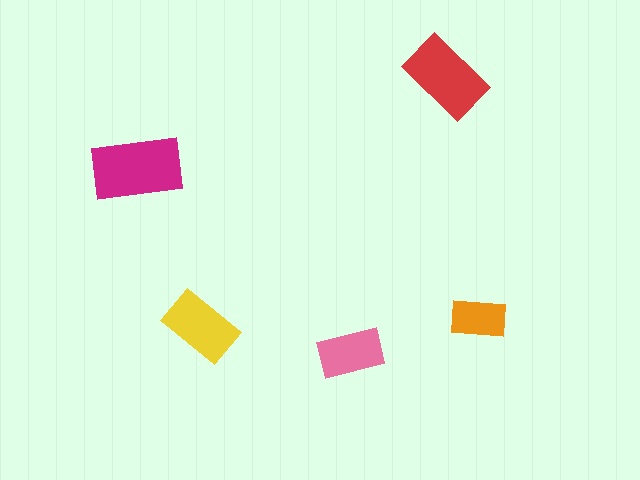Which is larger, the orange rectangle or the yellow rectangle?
The yellow one.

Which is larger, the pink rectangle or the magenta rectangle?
The magenta one.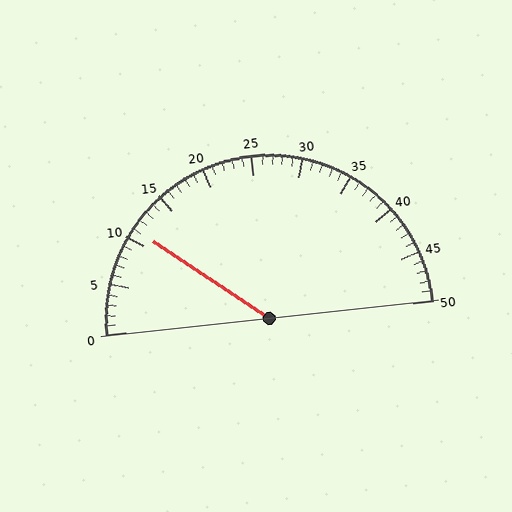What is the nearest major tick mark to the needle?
The nearest major tick mark is 10.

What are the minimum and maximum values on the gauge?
The gauge ranges from 0 to 50.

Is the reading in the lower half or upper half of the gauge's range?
The reading is in the lower half of the range (0 to 50).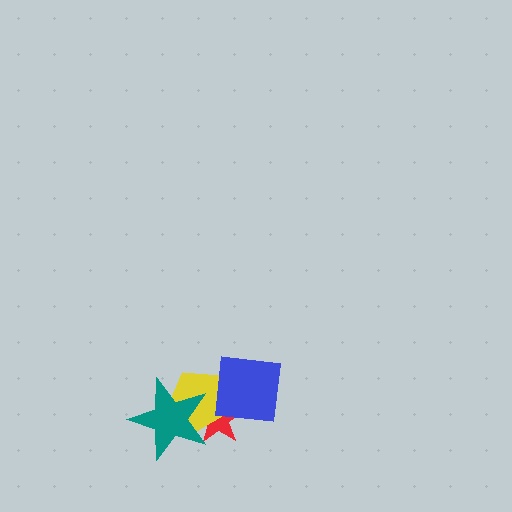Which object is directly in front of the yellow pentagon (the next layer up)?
The teal star is directly in front of the yellow pentagon.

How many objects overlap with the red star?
3 objects overlap with the red star.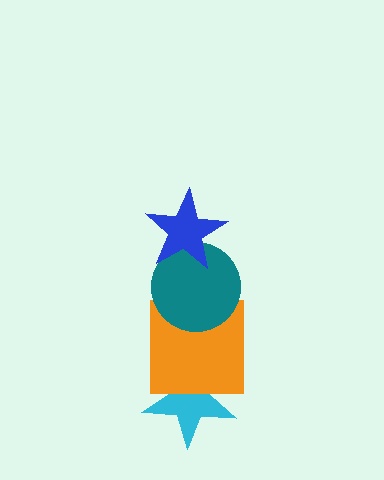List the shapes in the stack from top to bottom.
From top to bottom: the blue star, the teal circle, the orange square, the cyan star.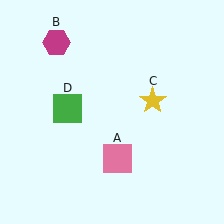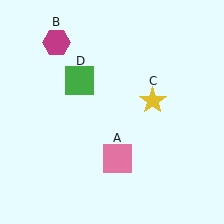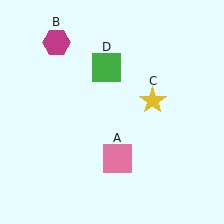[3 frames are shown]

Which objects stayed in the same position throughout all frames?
Pink square (object A) and magenta hexagon (object B) and yellow star (object C) remained stationary.